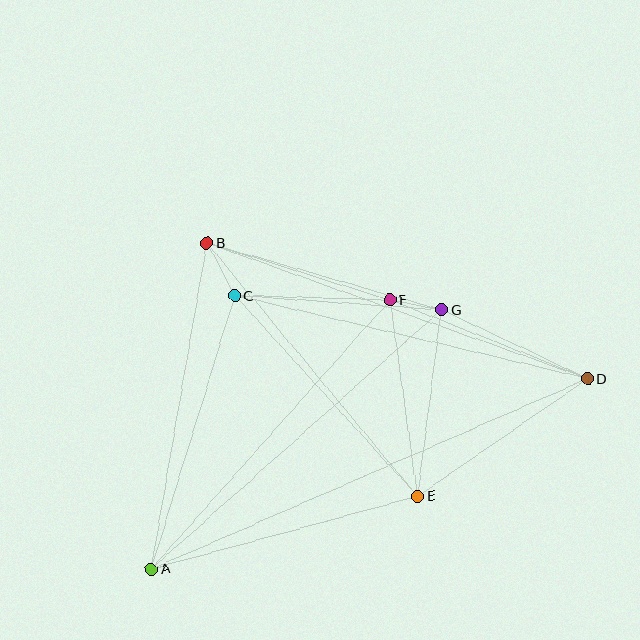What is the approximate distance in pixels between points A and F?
The distance between A and F is approximately 360 pixels.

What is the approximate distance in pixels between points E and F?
The distance between E and F is approximately 198 pixels.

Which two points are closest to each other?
Points F and G are closest to each other.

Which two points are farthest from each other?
Points A and D are farthest from each other.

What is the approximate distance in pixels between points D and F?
The distance between D and F is approximately 213 pixels.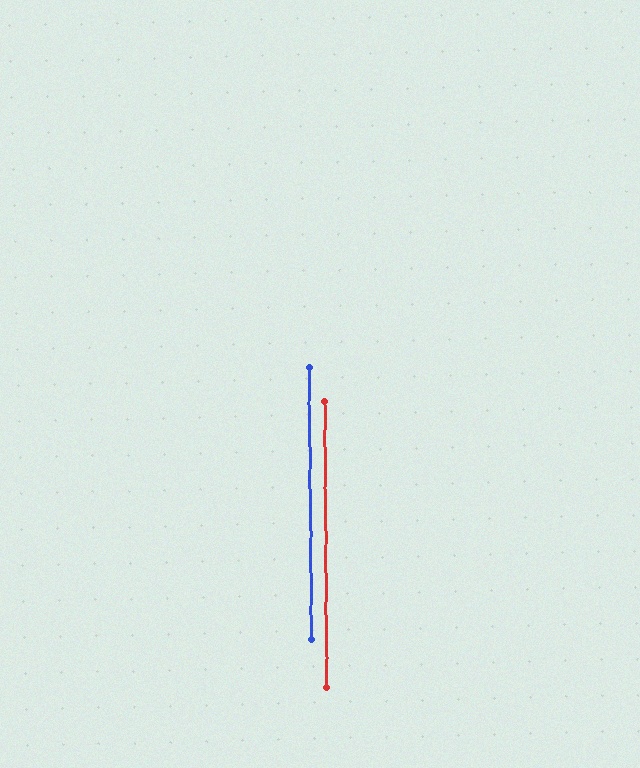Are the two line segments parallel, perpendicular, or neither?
Parallel — their directions differ by only 0.2°.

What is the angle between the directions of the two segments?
Approximately 0 degrees.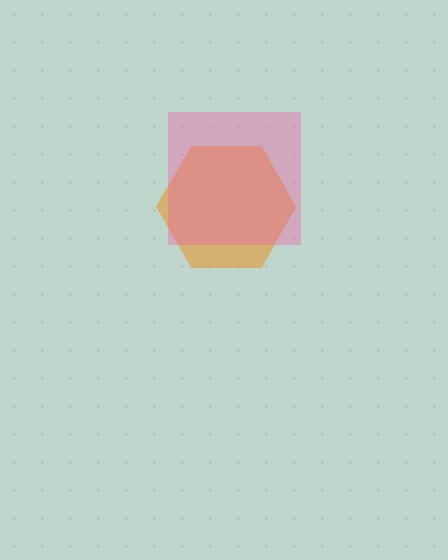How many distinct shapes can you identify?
There are 2 distinct shapes: an orange hexagon, a pink square.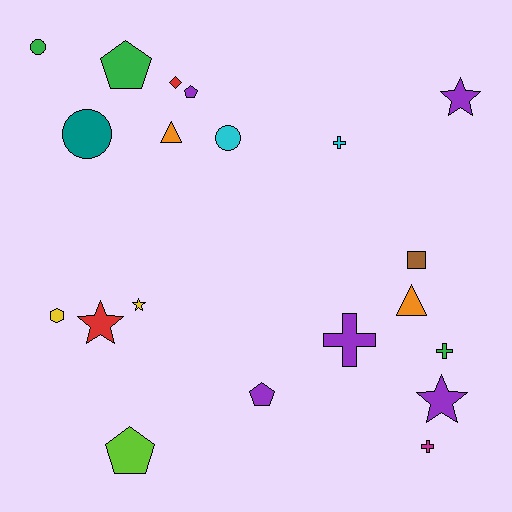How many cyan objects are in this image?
There are 2 cyan objects.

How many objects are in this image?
There are 20 objects.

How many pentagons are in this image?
There are 4 pentagons.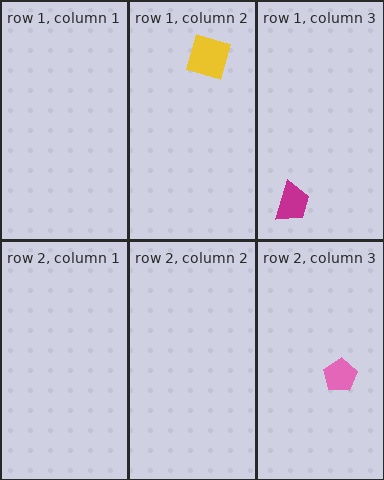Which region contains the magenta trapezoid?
The row 1, column 3 region.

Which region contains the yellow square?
The row 1, column 2 region.